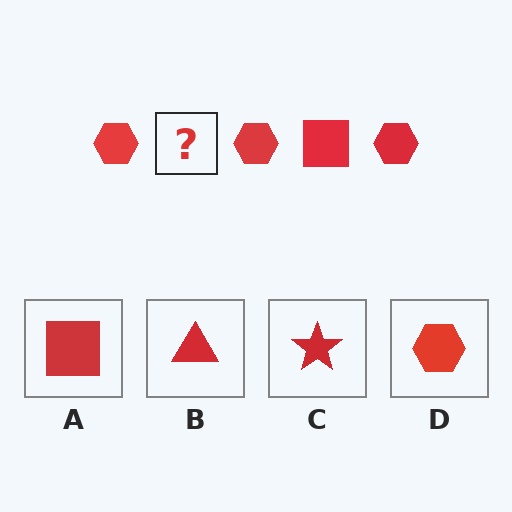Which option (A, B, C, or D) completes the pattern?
A.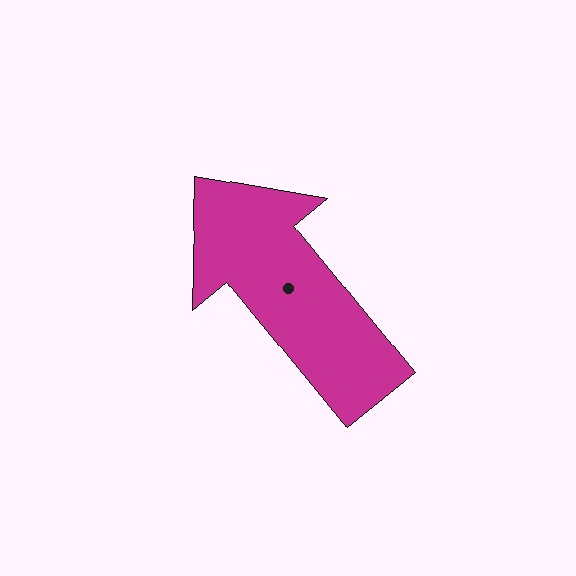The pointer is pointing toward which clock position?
Roughly 11 o'clock.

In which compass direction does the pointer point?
Northwest.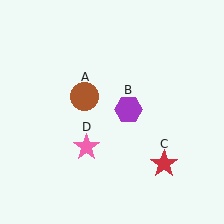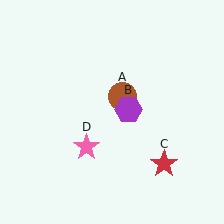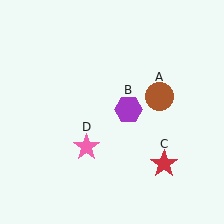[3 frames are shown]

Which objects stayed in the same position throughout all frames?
Purple hexagon (object B) and red star (object C) and pink star (object D) remained stationary.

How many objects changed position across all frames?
1 object changed position: brown circle (object A).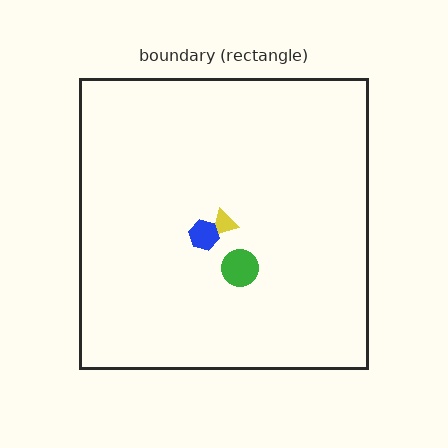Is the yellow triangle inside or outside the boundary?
Inside.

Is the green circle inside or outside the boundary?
Inside.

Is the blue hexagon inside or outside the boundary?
Inside.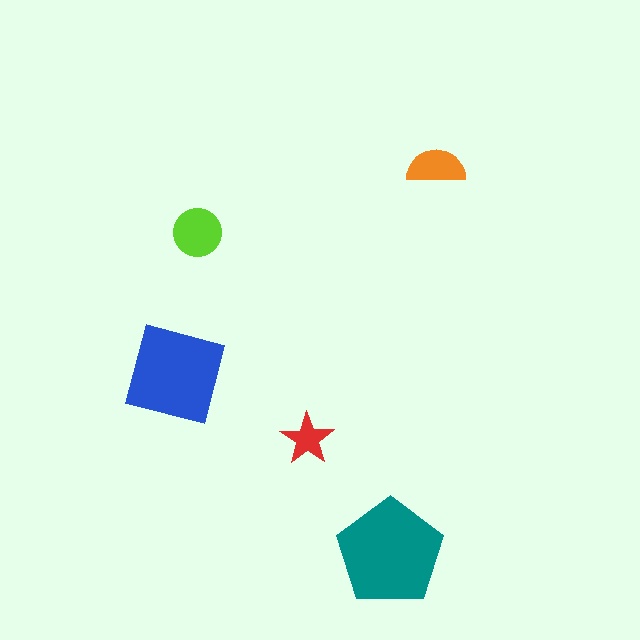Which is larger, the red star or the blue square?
The blue square.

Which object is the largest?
The teal pentagon.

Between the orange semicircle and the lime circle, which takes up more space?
The lime circle.